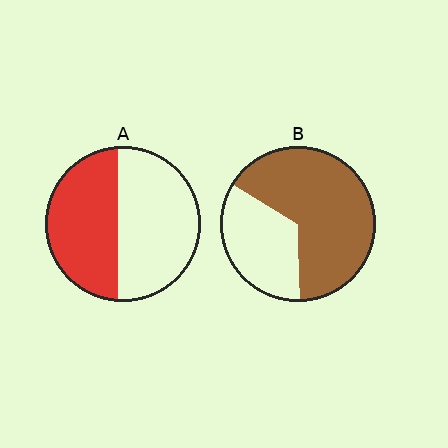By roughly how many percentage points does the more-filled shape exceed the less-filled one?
By roughly 20 percentage points (B over A).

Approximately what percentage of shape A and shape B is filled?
A is approximately 45% and B is approximately 65%.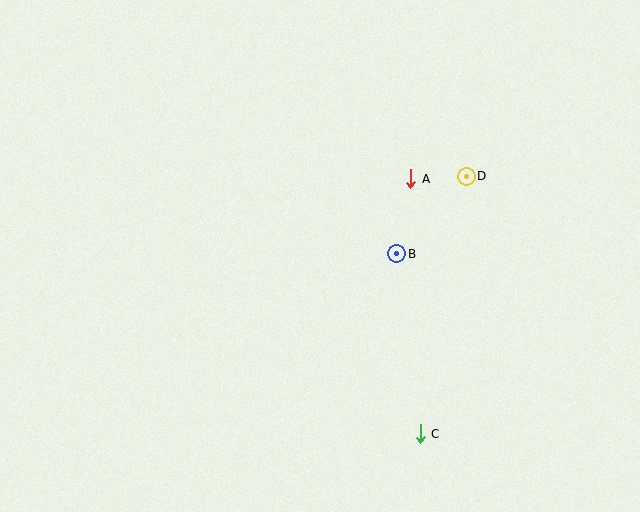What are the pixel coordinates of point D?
Point D is at (466, 176).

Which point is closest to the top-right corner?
Point D is closest to the top-right corner.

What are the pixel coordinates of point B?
Point B is at (397, 254).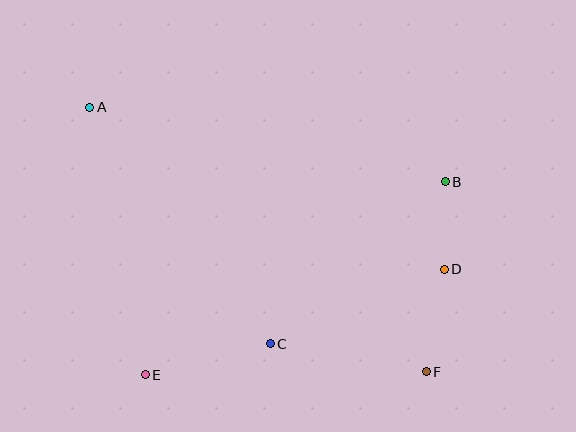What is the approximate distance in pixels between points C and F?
The distance between C and F is approximately 158 pixels.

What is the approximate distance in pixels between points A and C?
The distance between A and C is approximately 297 pixels.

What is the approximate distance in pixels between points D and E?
The distance between D and E is approximately 317 pixels.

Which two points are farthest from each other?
Points A and F are farthest from each other.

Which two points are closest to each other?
Points B and D are closest to each other.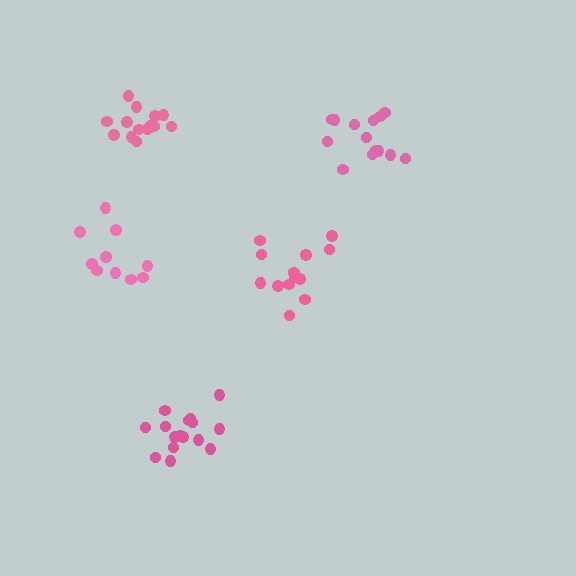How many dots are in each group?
Group 1: 13 dots, Group 2: 10 dots, Group 3: 14 dots, Group 4: 16 dots, Group 5: 15 dots (68 total).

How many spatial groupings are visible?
There are 5 spatial groupings.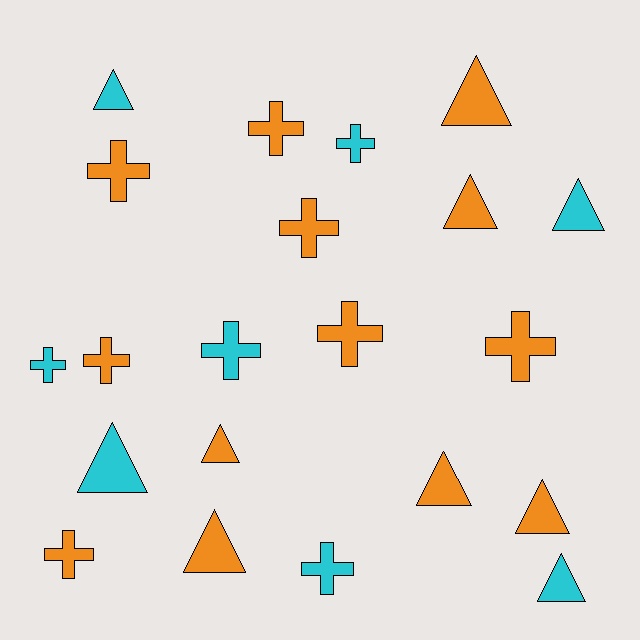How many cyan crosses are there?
There are 4 cyan crosses.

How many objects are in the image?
There are 21 objects.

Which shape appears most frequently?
Cross, with 11 objects.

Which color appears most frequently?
Orange, with 13 objects.